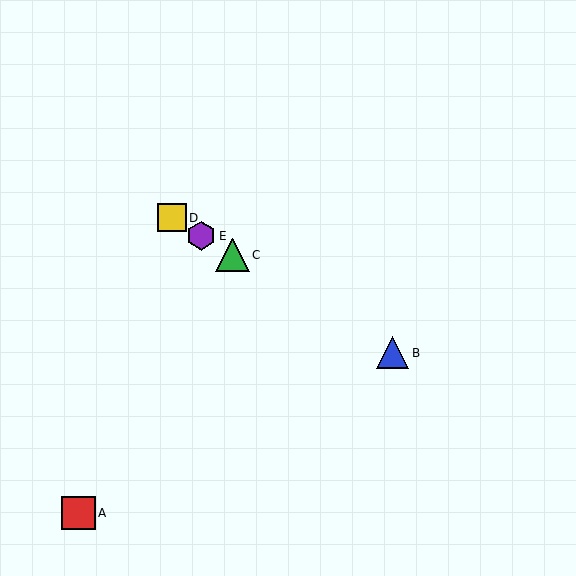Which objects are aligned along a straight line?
Objects B, C, D, E are aligned along a straight line.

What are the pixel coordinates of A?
Object A is at (79, 513).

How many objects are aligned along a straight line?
4 objects (B, C, D, E) are aligned along a straight line.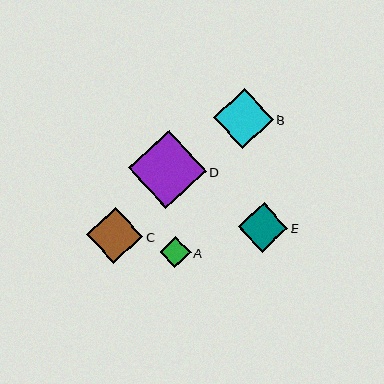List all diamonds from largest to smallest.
From largest to smallest: D, B, C, E, A.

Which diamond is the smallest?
Diamond A is the smallest with a size of approximately 31 pixels.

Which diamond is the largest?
Diamond D is the largest with a size of approximately 78 pixels.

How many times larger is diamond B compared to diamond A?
Diamond B is approximately 1.9 times the size of diamond A.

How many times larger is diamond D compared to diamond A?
Diamond D is approximately 2.5 times the size of diamond A.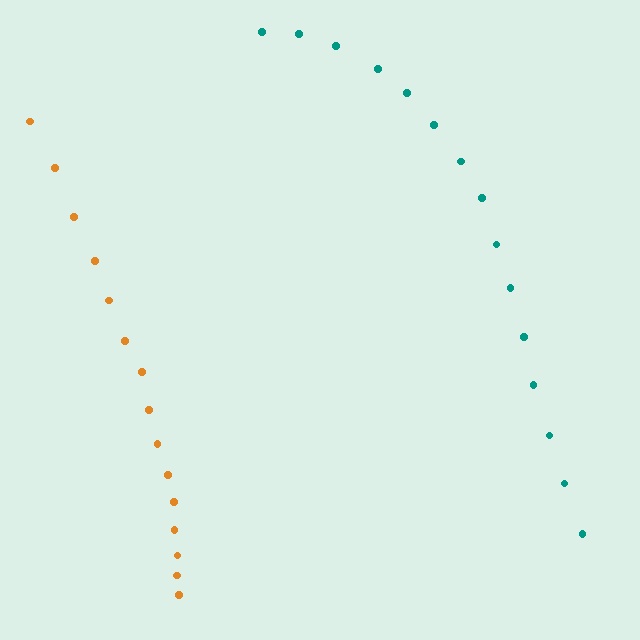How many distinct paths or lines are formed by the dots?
There are 2 distinct paths.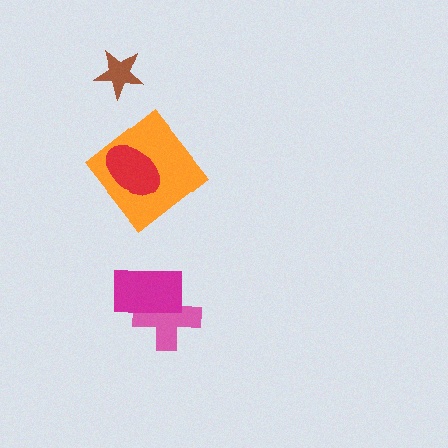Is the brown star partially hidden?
No, no other shape covers it.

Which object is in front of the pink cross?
The magenta rectangle is in front of the pink cross.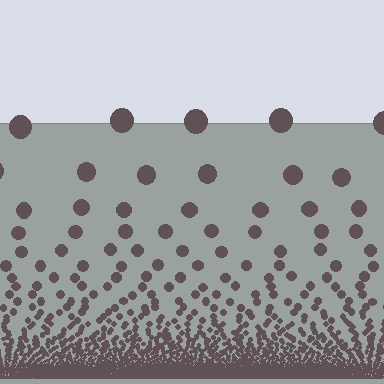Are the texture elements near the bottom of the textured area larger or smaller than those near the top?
Smaller. The gradient is inverted — elements near the bottom are smaller and denser.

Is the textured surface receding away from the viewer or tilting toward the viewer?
The surface appears to tilt toward the viewer. Texture elements get larger and sparser toward the top.